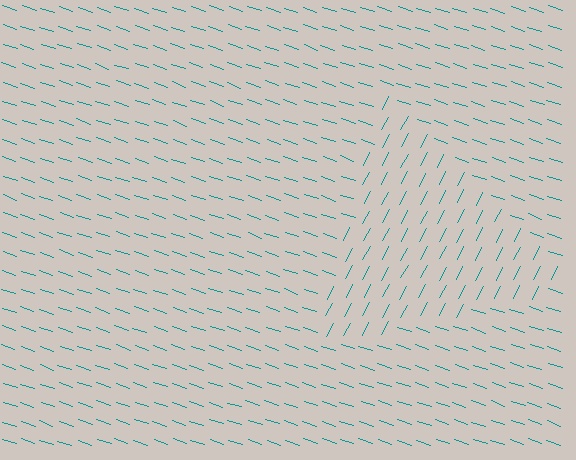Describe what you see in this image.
The image is filled with small teal line segments. A triangle region in the image has lines oriented differently from the surrounding lines, creating a visible texture boundary.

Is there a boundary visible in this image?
Yes, there is a texture boundary formed by a change in line orientation.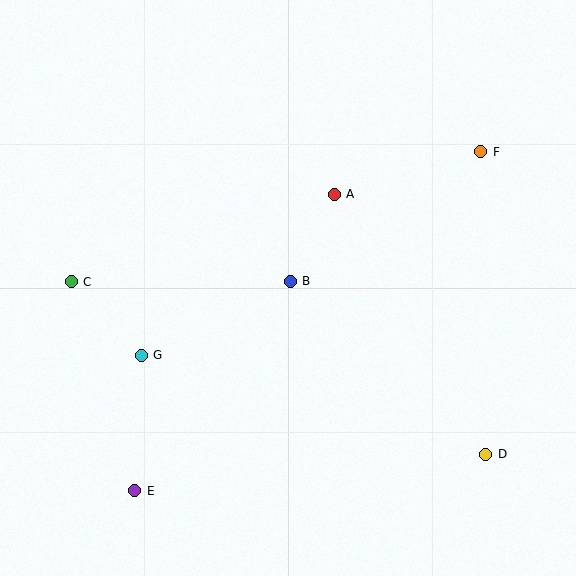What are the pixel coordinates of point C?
Point C is at (71, 282).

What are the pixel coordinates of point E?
Point E is at (135, 491).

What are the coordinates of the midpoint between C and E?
The midpoint between C and E is at (103, 386).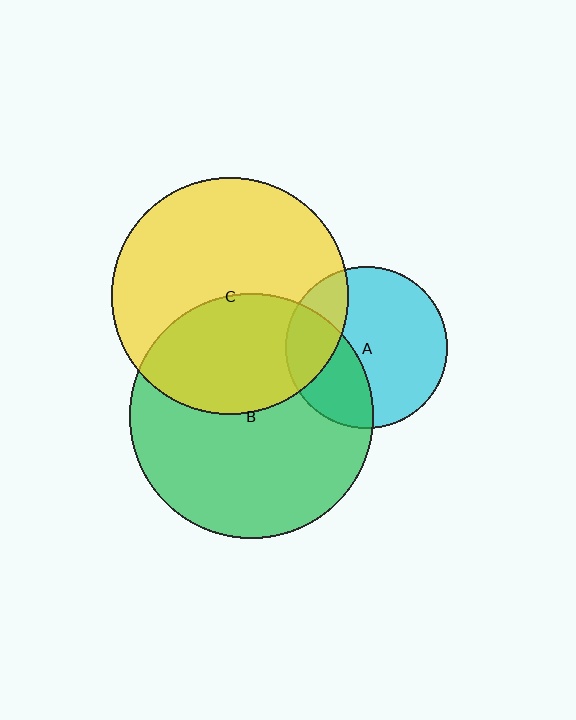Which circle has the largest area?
Circle B (green).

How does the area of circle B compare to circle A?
Approximately 2.3 times.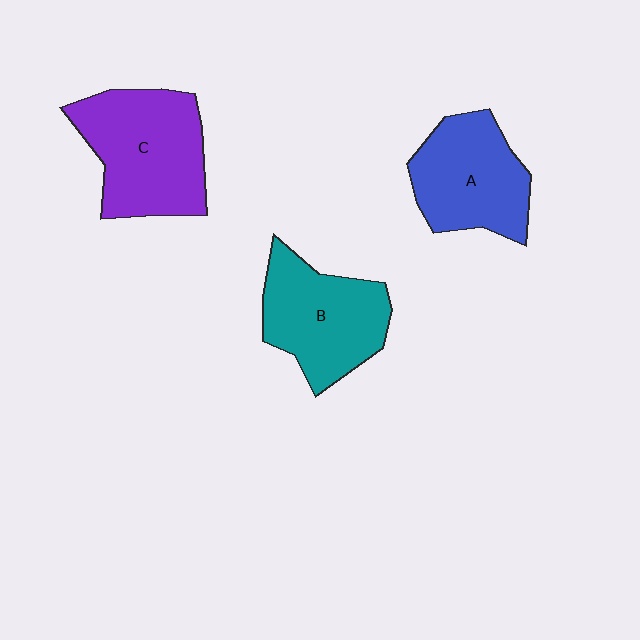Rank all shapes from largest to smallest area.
From largest to smallest: C (purple), B (teal), A (blue).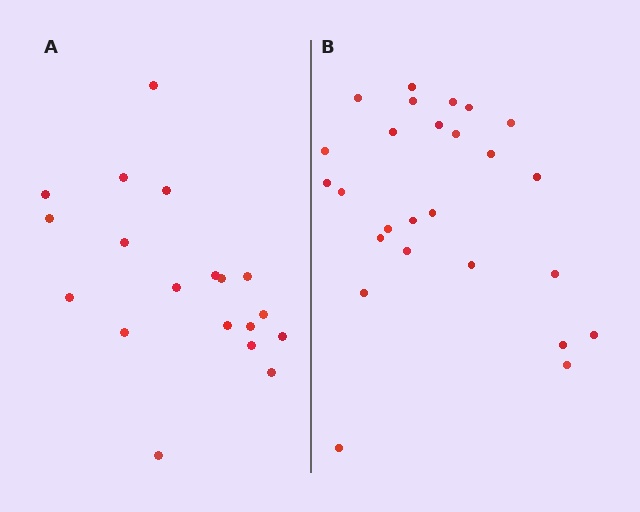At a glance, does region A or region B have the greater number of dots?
Region B (the right region) has more dots.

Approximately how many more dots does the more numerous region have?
Region B has roughly 8 or so more dots than region A.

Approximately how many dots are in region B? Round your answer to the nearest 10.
About 30 dots. (The exact count is 26, which rounds to 30.)